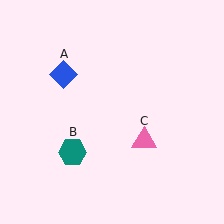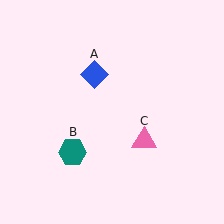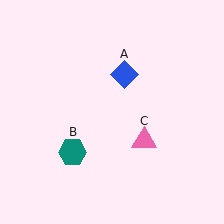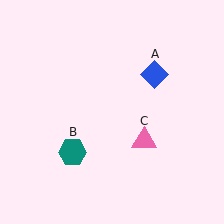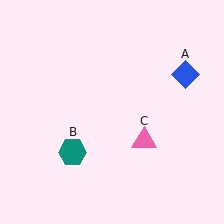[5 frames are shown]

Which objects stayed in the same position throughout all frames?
Teal hexagon (object B) and pink triangle (object C) remained stationary.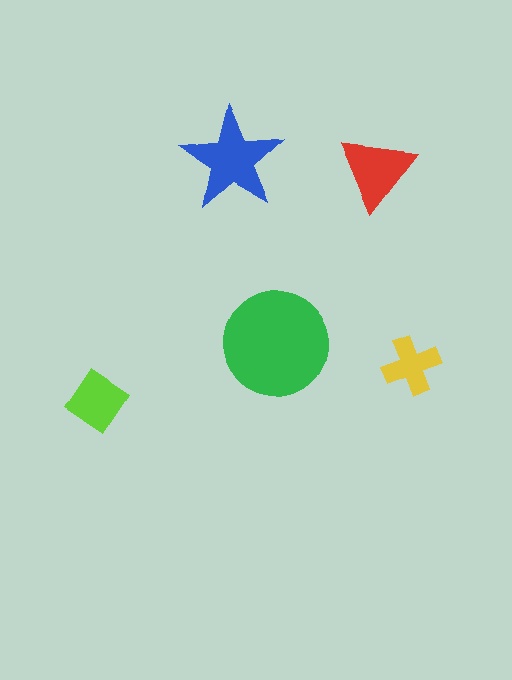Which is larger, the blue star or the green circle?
The green circle.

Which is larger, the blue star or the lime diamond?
The blue star.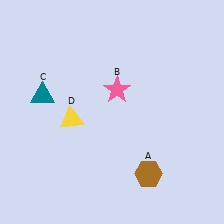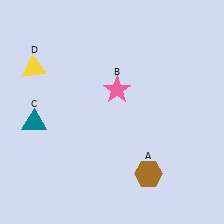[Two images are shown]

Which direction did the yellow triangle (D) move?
The yellow triangle (D) moved up.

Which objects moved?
The objects that moved are: the teal triangle (C), the yellow triangle (D).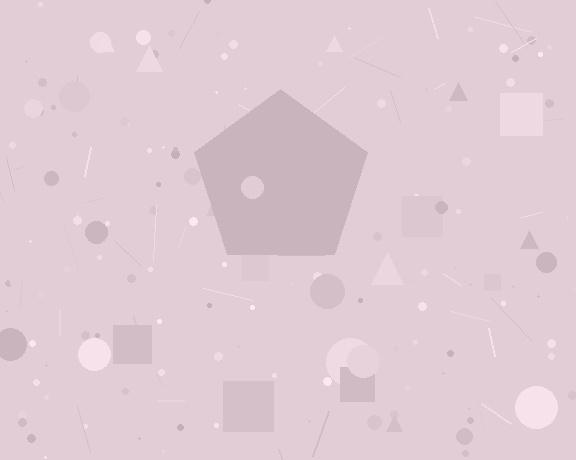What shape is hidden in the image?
A pentagon is hidden in the image.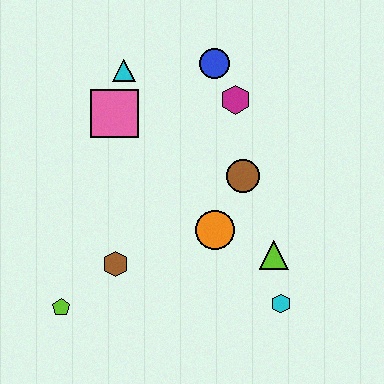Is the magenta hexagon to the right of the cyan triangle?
Yes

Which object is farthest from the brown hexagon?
The blue circle is farthest from the brown hexagon.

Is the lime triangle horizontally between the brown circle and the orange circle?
No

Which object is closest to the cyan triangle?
The pink square is closest to the cyan triangle.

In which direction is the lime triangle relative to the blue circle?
The lime triangle is below the blue circle.